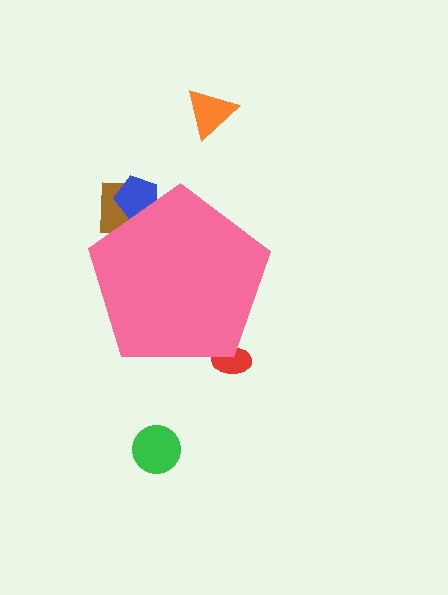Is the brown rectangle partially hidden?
Yes, the brown rectangle is partially hidden behind the pink pentagon.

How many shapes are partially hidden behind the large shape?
3 shapes are partially hidden.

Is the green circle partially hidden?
No, the green circle is fully visible.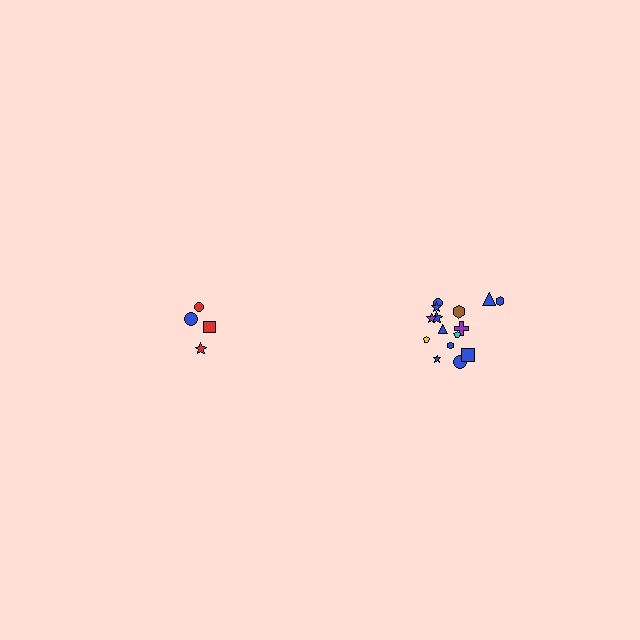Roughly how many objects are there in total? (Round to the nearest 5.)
Roughly 20 objects in total.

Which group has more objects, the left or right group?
The right group.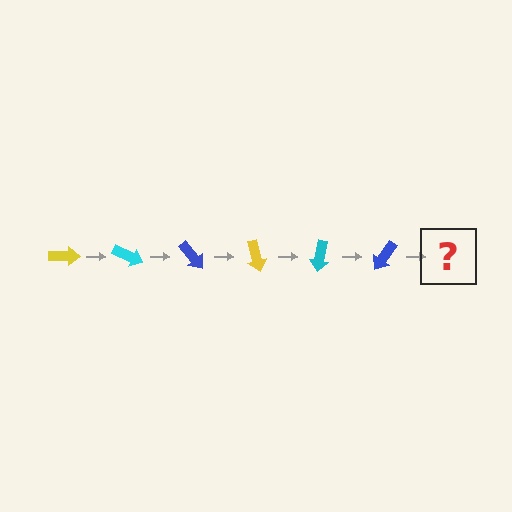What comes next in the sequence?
The next element should be a yellow arrow, rotated 150 degrees from the start.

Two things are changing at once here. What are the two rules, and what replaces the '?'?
The two rules are that it rotates 25 degrees each step and the color cycles through yellow, cyan, and blue. The '?' should be a yellow arrow, rotated 150 degrees from the start.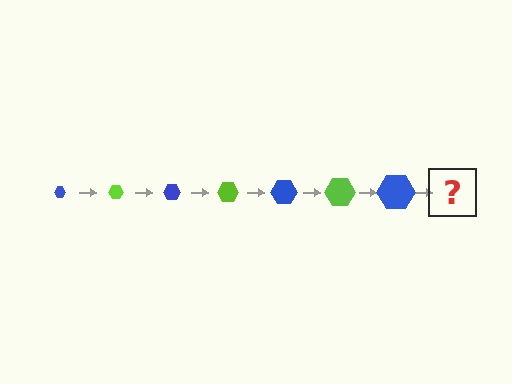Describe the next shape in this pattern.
It should be a lime hexagon, larger than the previous one.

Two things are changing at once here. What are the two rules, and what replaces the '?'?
The two rules are that the hexagon grows larger each step and the color cycles through blue and lime. The '?' should be a lime hexagon, larger than the previous one.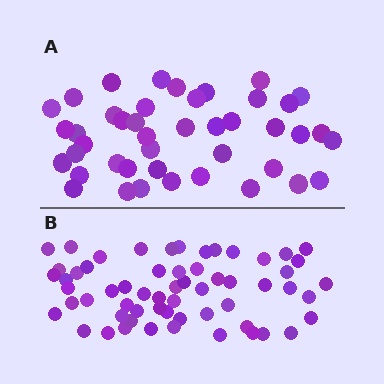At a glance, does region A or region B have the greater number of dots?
Region B (the bottom region) has more dots.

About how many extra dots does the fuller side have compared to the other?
Region B has approximately 15 more dots than region A.